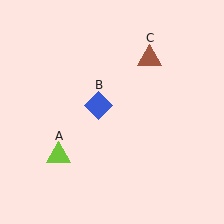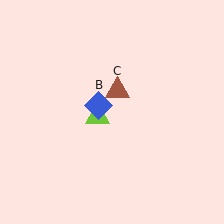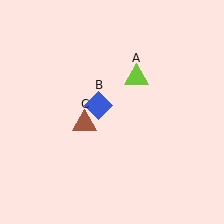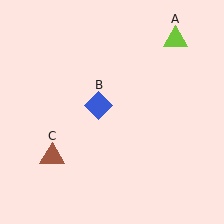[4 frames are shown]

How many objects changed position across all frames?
2 objects changed position: lime triangle (object A), brown triangle (object C).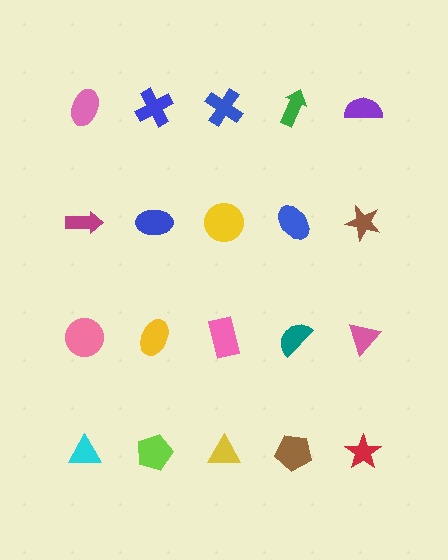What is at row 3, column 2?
A yellow ellipse.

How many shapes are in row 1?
5 shapes.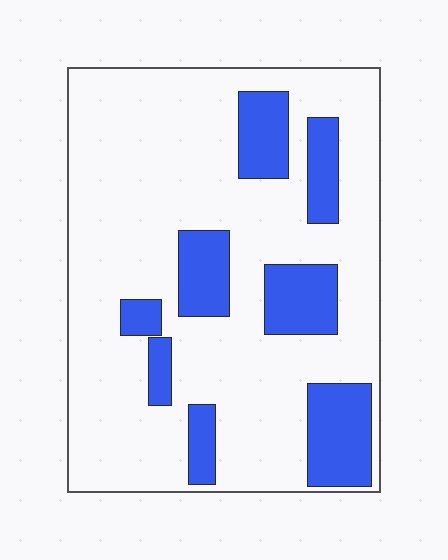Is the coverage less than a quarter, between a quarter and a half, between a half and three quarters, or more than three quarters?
Less than a quarter.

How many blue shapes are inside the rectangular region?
8.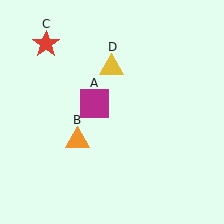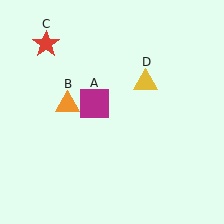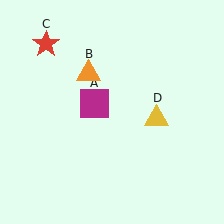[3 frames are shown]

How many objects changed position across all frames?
2 objects changed position: orange triangle (object B), yellow triangle (object D).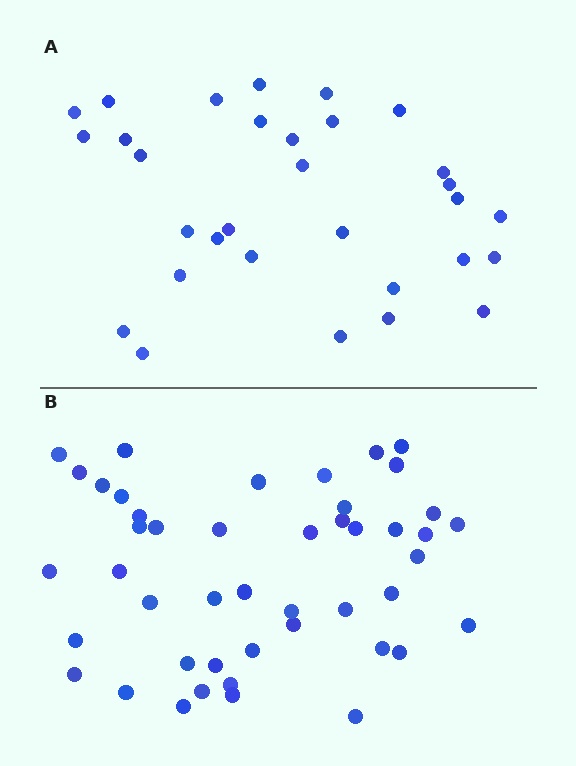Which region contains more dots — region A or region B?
Region B (the bottom region) has more dots.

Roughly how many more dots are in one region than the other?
Region B has approximately 15 more dots than region A.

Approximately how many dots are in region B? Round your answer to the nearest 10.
About 50 dots. (The exact count is 46, which rounds to 50.)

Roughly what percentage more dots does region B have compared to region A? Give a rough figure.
About 50% more.